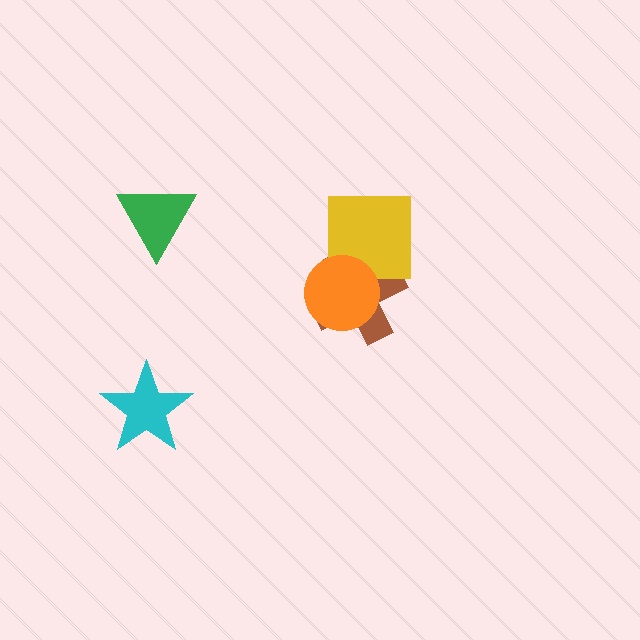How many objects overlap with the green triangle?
0 objects overlap with the green triangle.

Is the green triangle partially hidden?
No, no other shape covers it.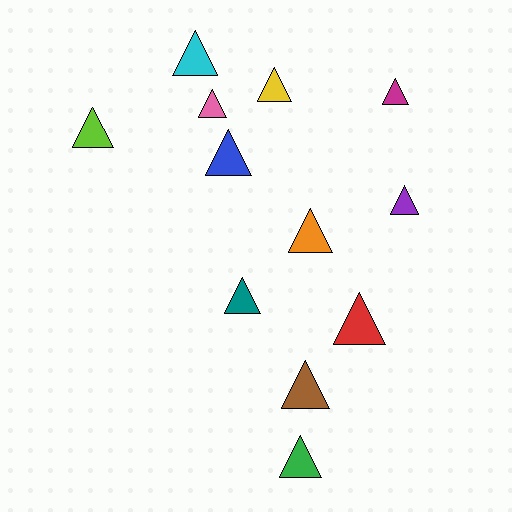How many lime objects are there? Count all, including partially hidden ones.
There is 1 lime object.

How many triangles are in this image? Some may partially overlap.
There are 12 triangles.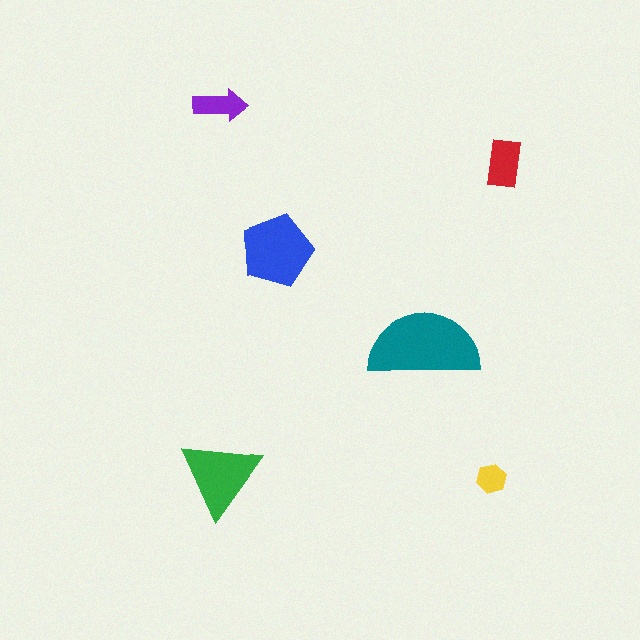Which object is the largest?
The teal semicircle.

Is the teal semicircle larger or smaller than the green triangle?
Larger.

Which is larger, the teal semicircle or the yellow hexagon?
The teal semicircle.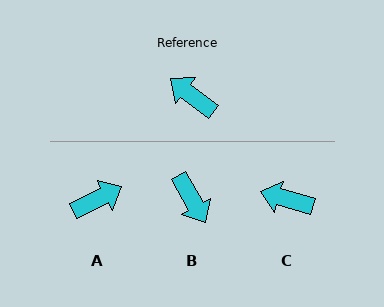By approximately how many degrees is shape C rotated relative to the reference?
Approximately 22 degrees counter-clockwise.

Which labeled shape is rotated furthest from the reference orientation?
B, about 157 degrees away.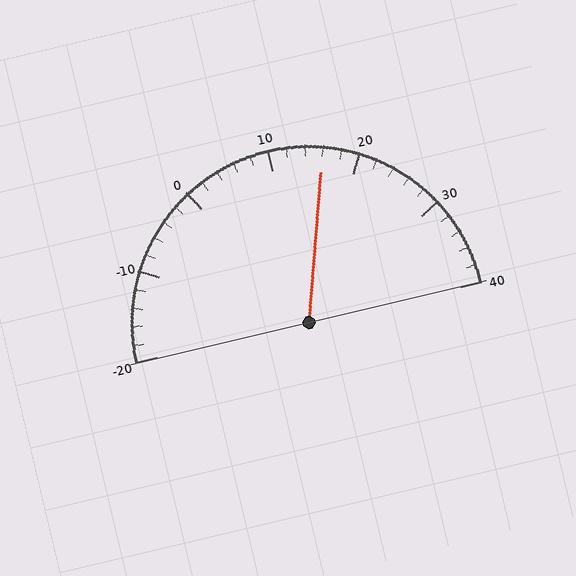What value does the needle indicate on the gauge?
The needle indicates approximately 16.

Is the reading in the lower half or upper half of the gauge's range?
The reading is in the upper half of the range (-20 to 40).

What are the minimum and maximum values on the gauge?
The gauge ranges from -20 to 40.